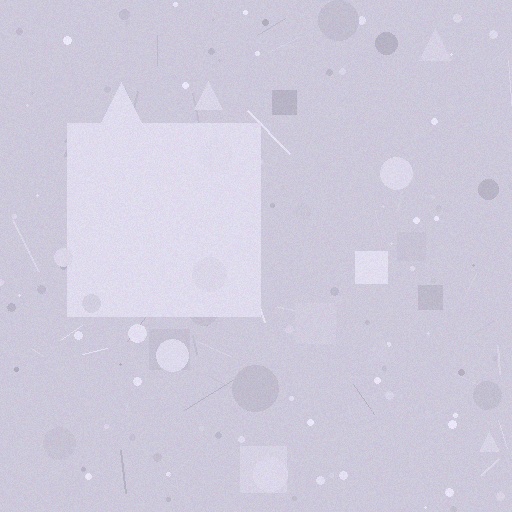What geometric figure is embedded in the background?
A square is embedded in the background.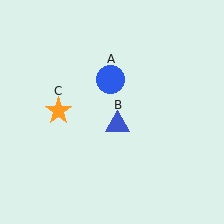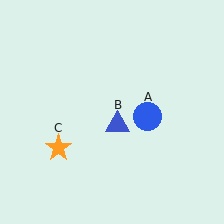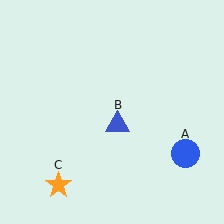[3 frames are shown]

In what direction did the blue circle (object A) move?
The blue circle (object A) moved down and to the right.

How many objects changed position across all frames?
2 objects changed position: blue circle (object A), orange star (object C).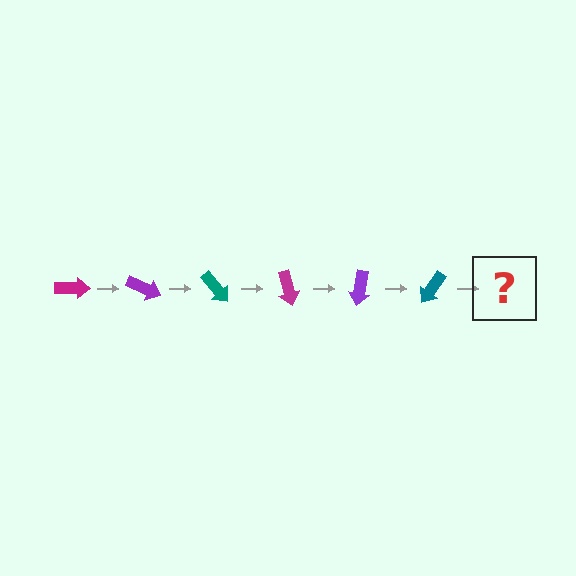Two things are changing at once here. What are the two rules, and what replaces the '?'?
The two rules are that it rotates 25 degrees each step and the color cycles through magenta, purple, and teal. The '?' should be a magenta arrow, rotated 150 degrees from the start.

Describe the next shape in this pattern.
It should be a magenta arrow, rotated 150 degrees from the start.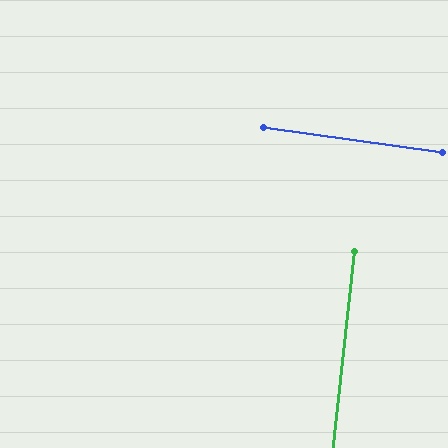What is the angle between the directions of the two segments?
Approximately 88 degrees.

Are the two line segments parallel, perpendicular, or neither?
Perpendicular — they meet at approximately 88°.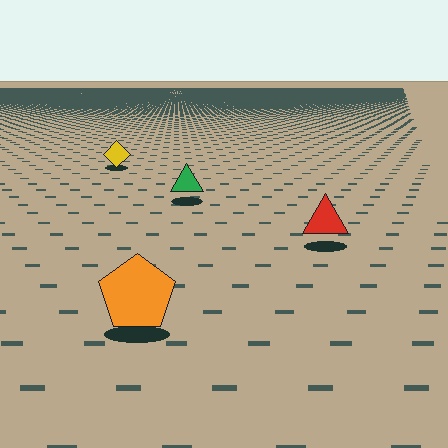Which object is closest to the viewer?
The orange pentagon is closest. The texture marks near it are larger and more spread out.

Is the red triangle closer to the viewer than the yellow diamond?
Yes. The red triangle is closer — you can tell from the texture gradient: the ground texture is coarser near it.